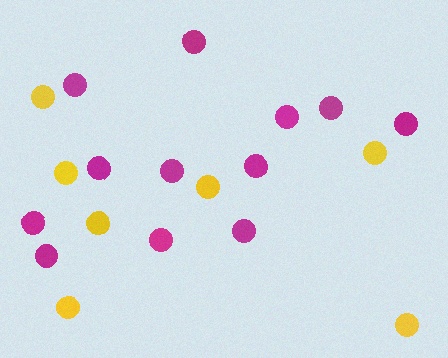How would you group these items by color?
There are 2 groups: one group of yellow circles (7) and one group of magenta circles (12).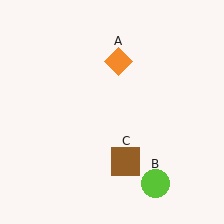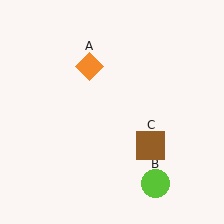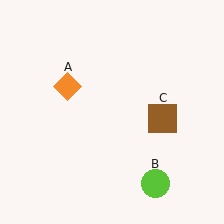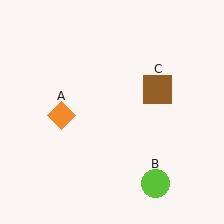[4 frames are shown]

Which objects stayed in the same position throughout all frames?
Lime circle (object B) remained stationary.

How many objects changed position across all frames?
2 objects changed position: orange diamond (object A), brown square (object C).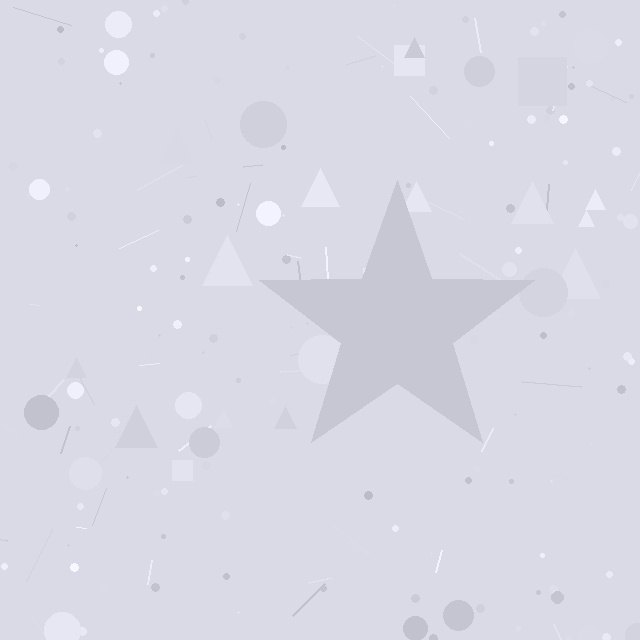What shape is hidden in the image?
A star is hidden in the image.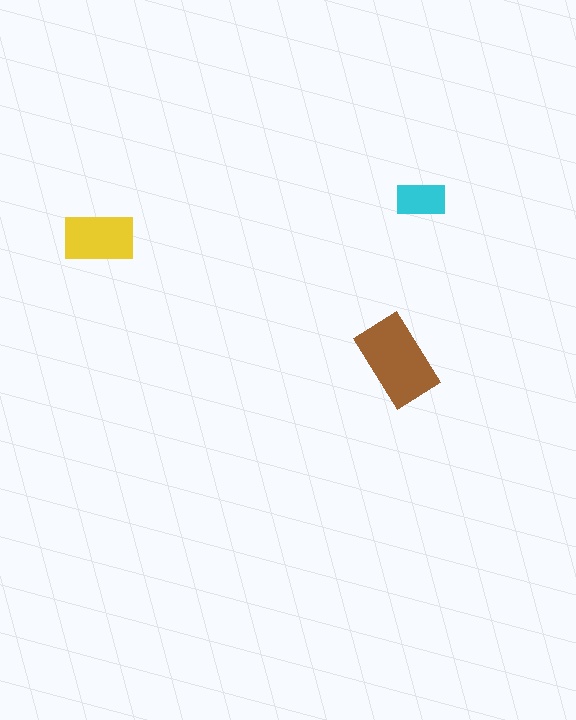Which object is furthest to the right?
The cyan rectangle is rightmost.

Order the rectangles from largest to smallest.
the brown one, the yellow one, the cyan one.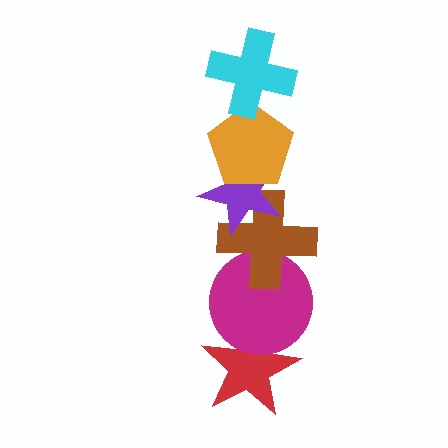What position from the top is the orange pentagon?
The orange pentagon is 2nd from the top.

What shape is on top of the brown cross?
The purple star is on top of the brown cross.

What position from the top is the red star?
The red star is 6th from the top.